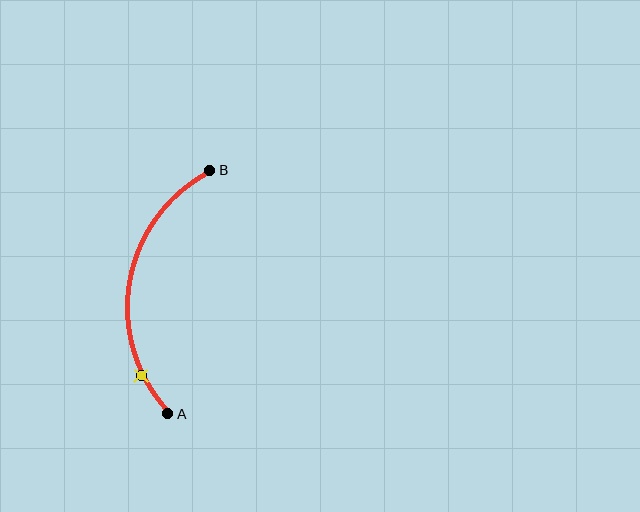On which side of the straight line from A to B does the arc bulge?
The arc bulges to the left of the straight line connecting A and B.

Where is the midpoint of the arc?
The arc midpoint is the point on the curve farthest from the straight line joining A and B. It sits to the left of that line.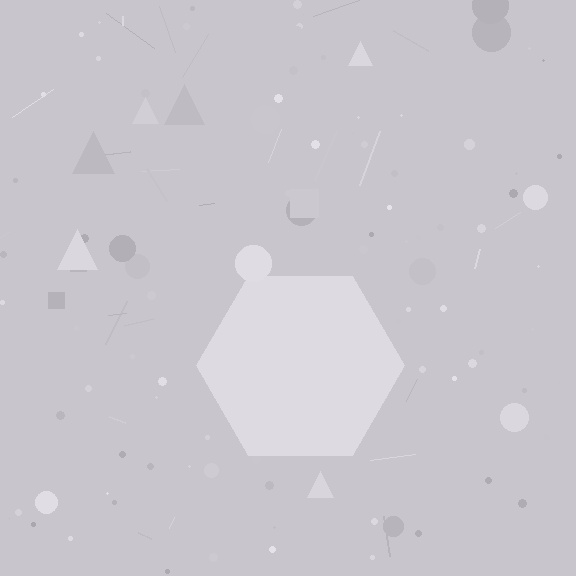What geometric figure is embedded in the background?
A hexagon is embedded in the background.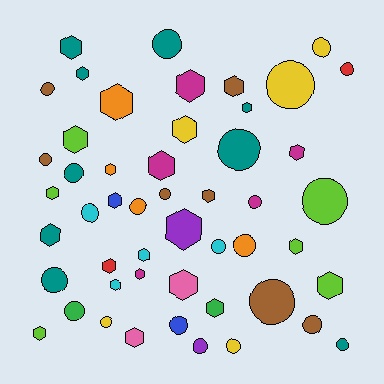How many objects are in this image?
There are 50 objects.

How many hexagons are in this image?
There are 26 hexagons.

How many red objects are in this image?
There are 2 red objects.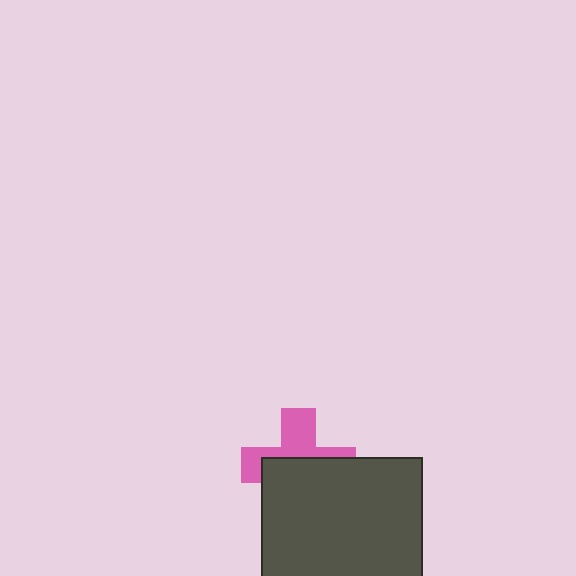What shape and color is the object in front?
The object in front is a dark gray rectangle.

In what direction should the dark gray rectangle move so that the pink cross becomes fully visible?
The dark gray rectangle should move down. That is the shortest direction to clear the overlap and leave the pink cross fully visible.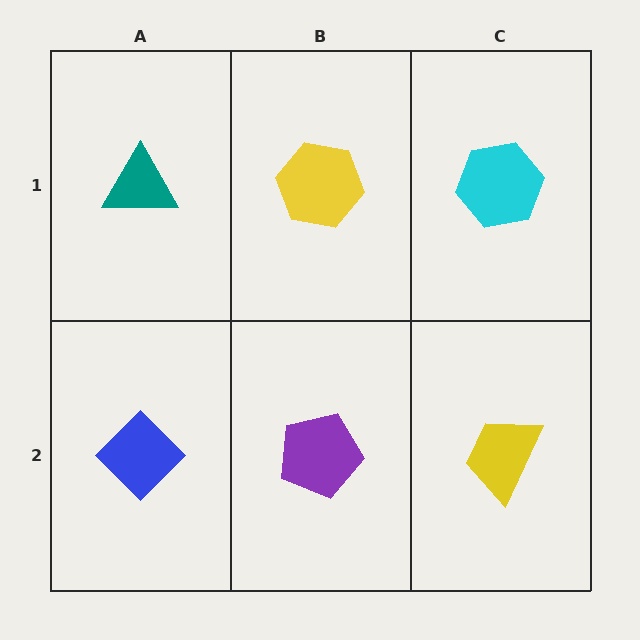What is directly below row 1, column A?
A blue diamond.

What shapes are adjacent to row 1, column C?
A yellow trapezoid (row 2, column C), a yellow hexagon (row 1, column B).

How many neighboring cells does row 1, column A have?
2.